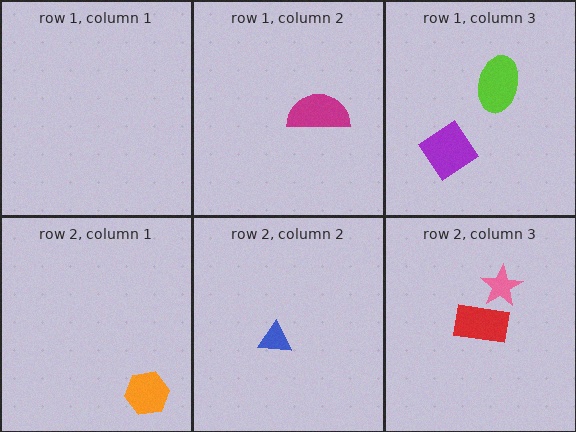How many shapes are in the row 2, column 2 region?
1.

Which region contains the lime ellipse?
The row 1, column 3 region.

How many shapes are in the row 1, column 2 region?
1.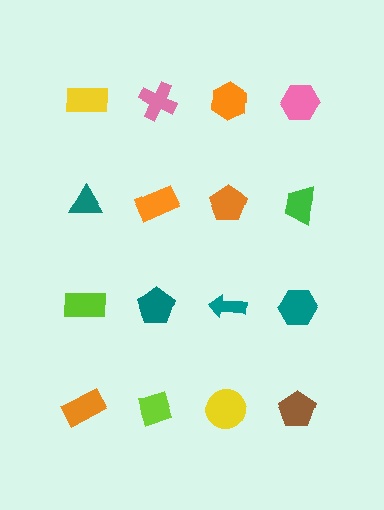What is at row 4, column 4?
A brown pentagon.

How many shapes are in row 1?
4 shapes.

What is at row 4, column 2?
A lime diamond.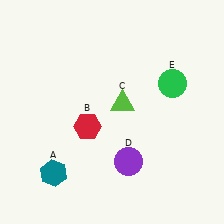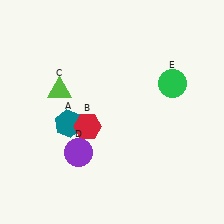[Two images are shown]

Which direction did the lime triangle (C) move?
The lime triangle (C) moved left.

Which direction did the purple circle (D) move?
The purple circle (D) moved left.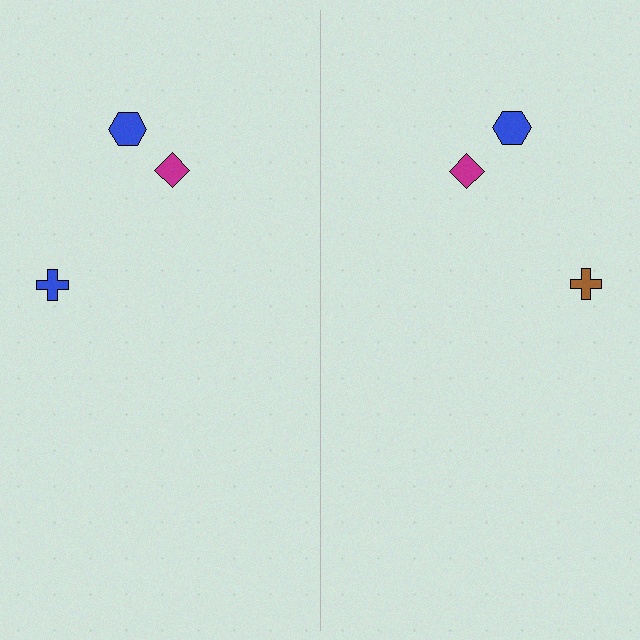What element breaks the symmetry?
The brown cross on the right side breaks the symmetry — its mirror counterpart is blue.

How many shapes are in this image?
There are 6 shapes in this image.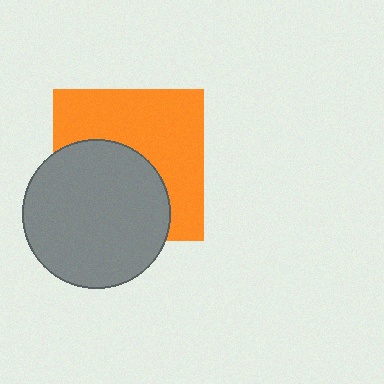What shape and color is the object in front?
The object in front is a gray circle.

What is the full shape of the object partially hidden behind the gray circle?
The partially hidden object is an orange square.